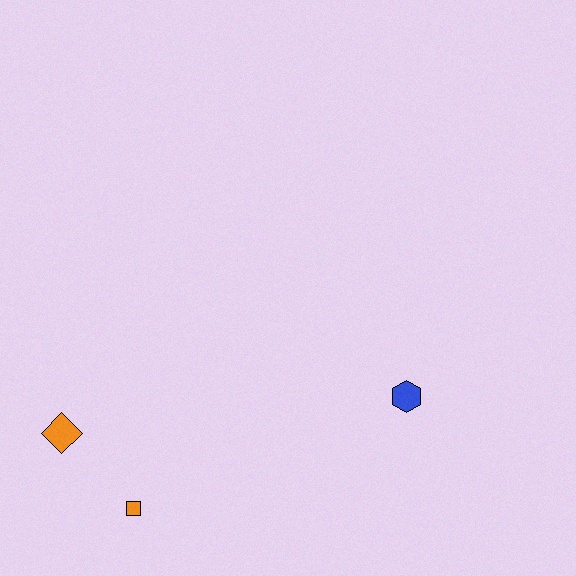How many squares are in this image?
There is 1 square.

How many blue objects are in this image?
There is 1 blue object.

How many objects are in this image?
There are 3 objects.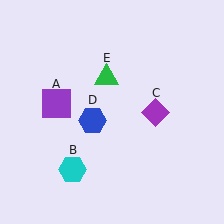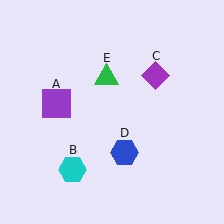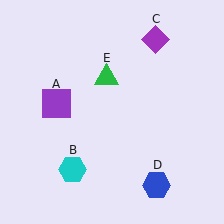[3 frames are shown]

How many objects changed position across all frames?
2 objects changed position: purple diamond (object C), blue hexagon (object D).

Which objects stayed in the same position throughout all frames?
Purple square (object A) and cyan hexagon (object B) and green triangle (object E) remained stationary.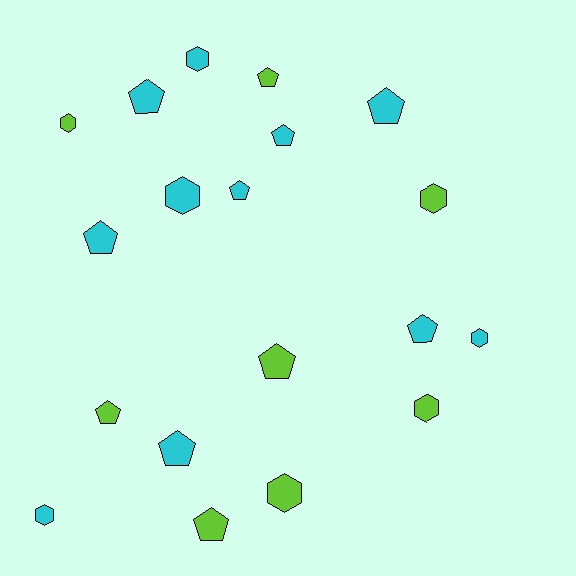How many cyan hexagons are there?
There are 4 cyan hexagons.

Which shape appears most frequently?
Pentagon, with 11 objects.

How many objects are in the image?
There are 19 objects.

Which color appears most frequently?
Cyan, with 11 objects.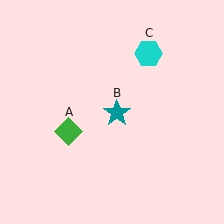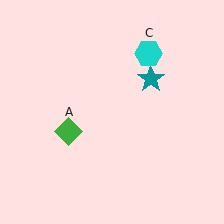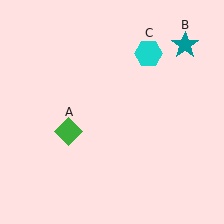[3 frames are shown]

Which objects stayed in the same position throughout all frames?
Green diamond (object A) and cyan hexagon (object C) remained stationary.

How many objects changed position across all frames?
1 object changed position: teal star (object B).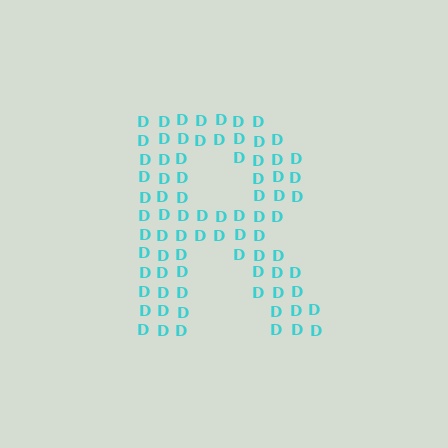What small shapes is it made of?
It is made of small letter D's.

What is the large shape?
The large shape is the letter R.